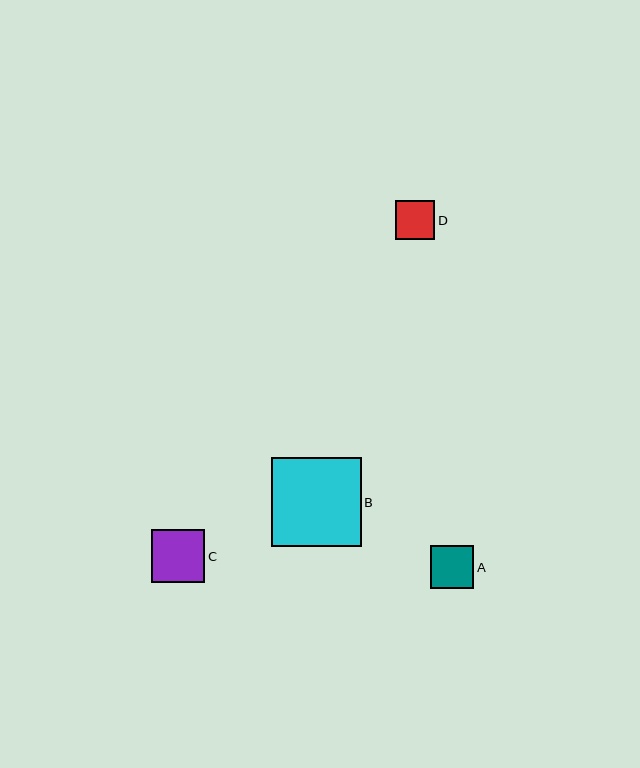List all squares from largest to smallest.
From largest to smallest: B, C, A, D.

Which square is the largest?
Square B is the largest with a size of approximately 90 pixels.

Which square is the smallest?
Square D is the smallest with a size of approximately 40 pixels.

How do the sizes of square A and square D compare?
Square A and square D are approximately the same size.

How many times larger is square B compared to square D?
Square B is approximately 2.3 times the size of square D.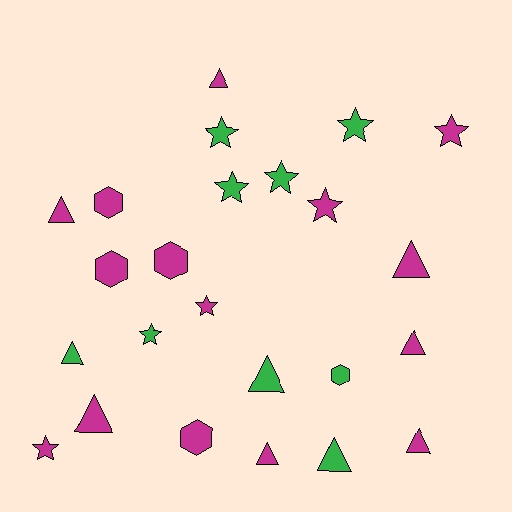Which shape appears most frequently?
Triangle, with 10 objects.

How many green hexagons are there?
There is 1 green hexagon.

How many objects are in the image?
There are 24 objects.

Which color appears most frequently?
Magenta, with 15 objects.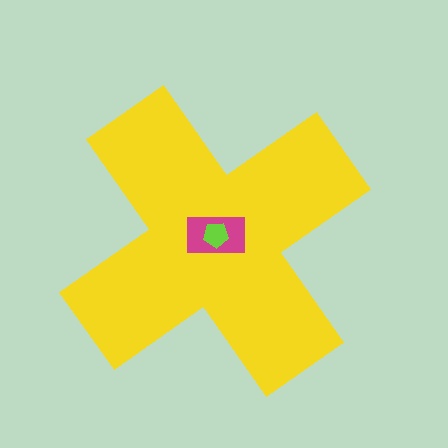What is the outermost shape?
The yellow cross.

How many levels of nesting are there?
3.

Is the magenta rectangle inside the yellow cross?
Yes.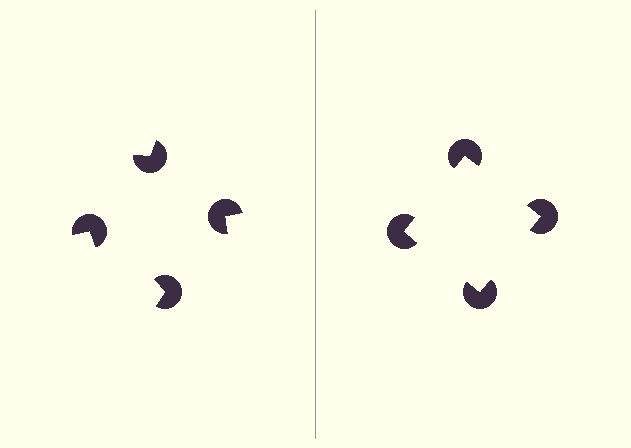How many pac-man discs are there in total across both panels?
8 — 4 on each side.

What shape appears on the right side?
An illusory square.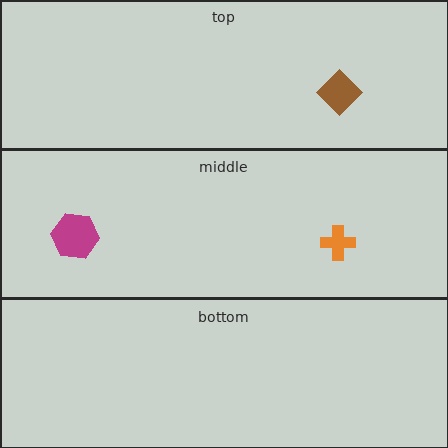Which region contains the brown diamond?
The top region.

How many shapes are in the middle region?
2.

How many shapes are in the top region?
1.